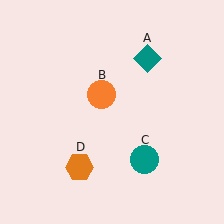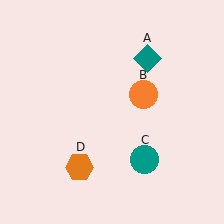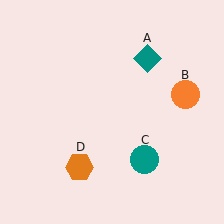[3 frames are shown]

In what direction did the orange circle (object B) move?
The orange circle (object B) moved right.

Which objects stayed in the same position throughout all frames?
Teal diamond (object A) and teal circle (object C) and orange hexagon (object D) remained stationary.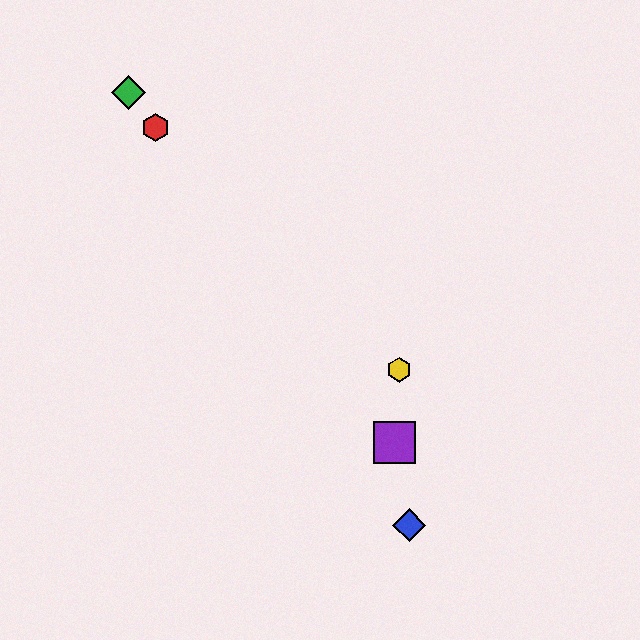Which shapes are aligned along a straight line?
The red hexagon, the green diamond, the purple square are aligned along a straight line.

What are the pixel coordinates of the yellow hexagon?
The yellow hexagon is at (399, 370).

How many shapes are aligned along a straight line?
3 shapes (the red hexagon, the green diamond, the purple square) are aligned along a straight line.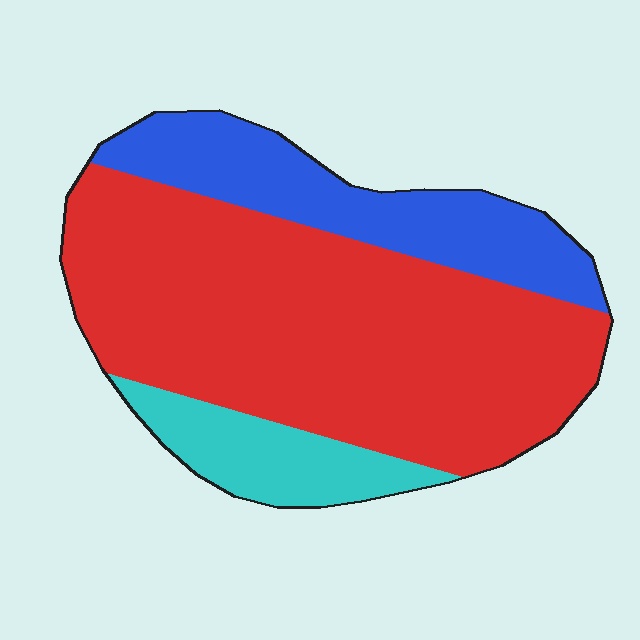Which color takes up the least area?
Cyan, at roughly 10%.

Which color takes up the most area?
Red, at roughly 65%.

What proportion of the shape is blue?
Blue takes up about one quarter (1/4) of the shape.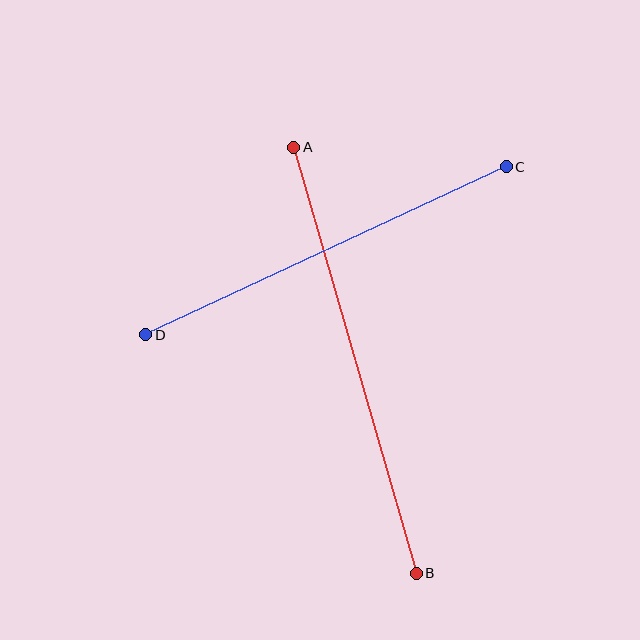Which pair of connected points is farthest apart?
Points A and B are farthest apart.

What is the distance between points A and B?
The distance is approximately 443 pixels.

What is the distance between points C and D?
The distance is approximately 398 pixels.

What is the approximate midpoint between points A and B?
The midpoint is at approximately (355, 360) pixels.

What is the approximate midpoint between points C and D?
The midpoint is at approximately (326, 251) pixels.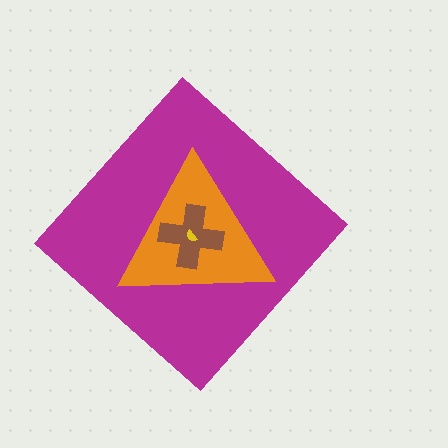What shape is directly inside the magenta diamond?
The orange triangle.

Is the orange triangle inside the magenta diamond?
Yes.